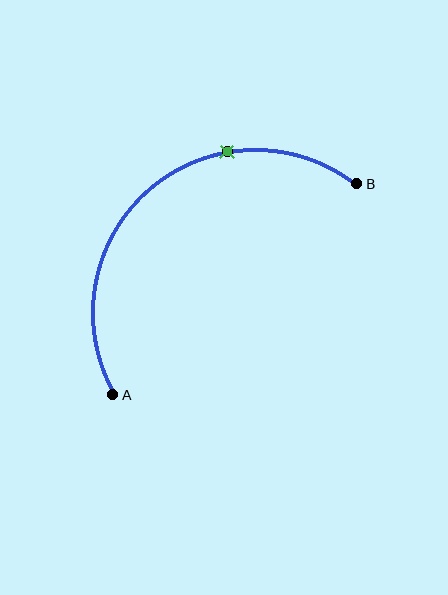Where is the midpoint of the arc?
The arc midpoint is the point on the curve farthest from the straight line joining A and B. It sits above and to the left of that line.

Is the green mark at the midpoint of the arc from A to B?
No. The green mark lies on the arc but is closer to endpoint B. The arc midpoint would be at the point on the curve equidistant along the arc from both A and B.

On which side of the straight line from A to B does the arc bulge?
The arc bulges above and to the left of the straight line connecting A and B.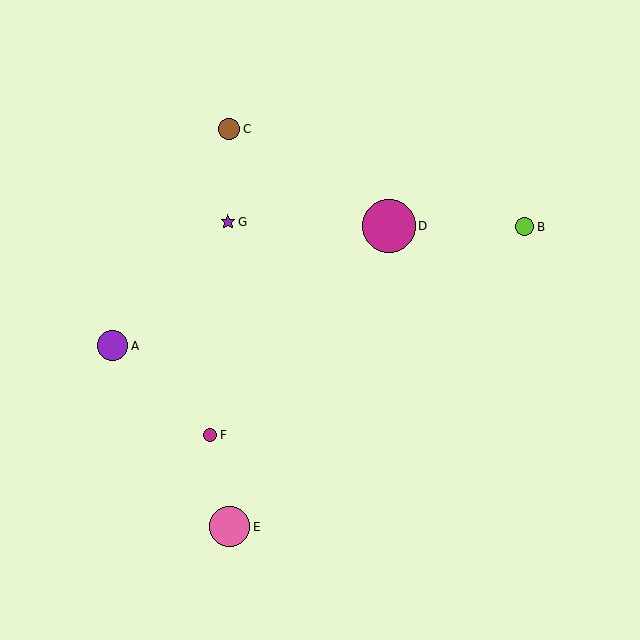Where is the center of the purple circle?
The center of the purple circle is at (113, 346).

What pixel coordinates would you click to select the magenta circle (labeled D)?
Click at (389, 226) to select the magenta circle D.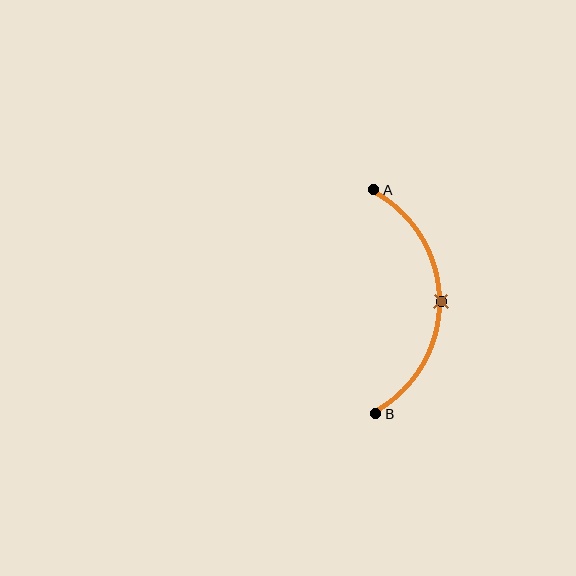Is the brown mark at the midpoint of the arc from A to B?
Yes. The brown mark lies on the arc at equal arc-length from both A and B — it is the arc midpoint.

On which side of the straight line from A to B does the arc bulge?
The arc bulges to the right of the straight line connecting A and B.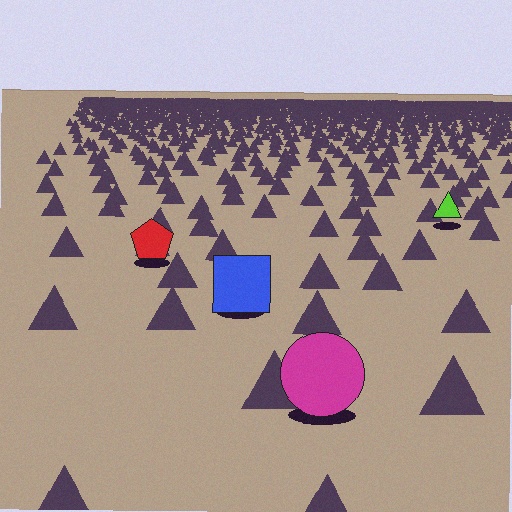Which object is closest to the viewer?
The magenta circle is closest. The texture marks near it are larger and more spread out.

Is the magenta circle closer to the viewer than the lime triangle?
Yes. The magenta circle is closer — you can tell from the texture gradient: the ground texture is coarser near it.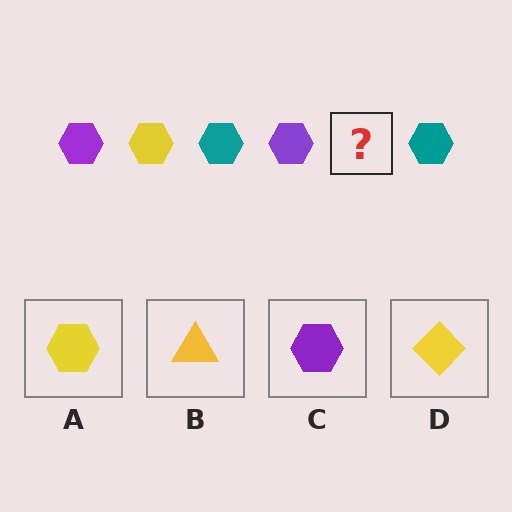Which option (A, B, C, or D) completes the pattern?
A.